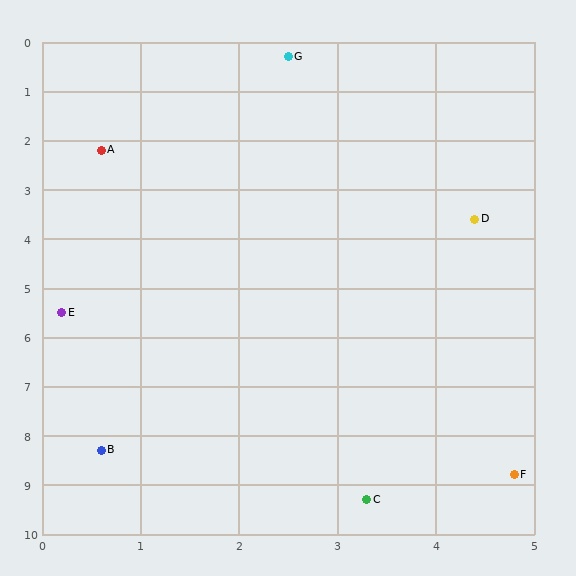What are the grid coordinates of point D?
Point D is at approximately (4.4, 3.6).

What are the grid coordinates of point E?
Point E is at approximately (0.2, 5.5).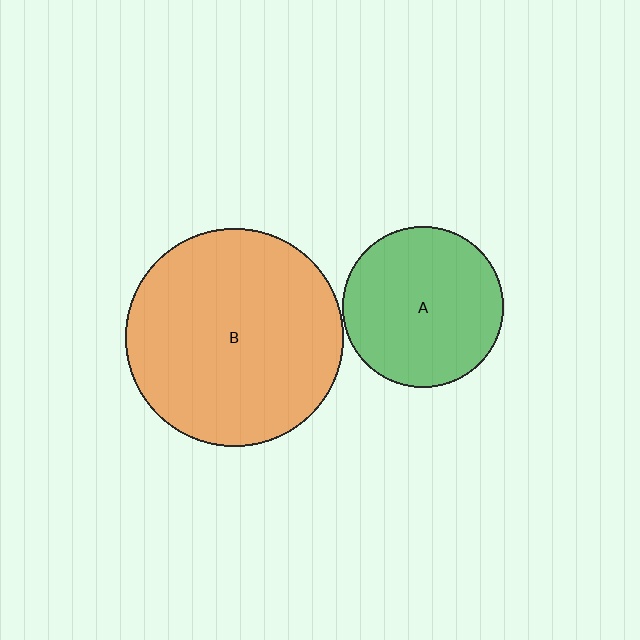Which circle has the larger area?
Circle B (orange).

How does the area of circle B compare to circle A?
Approximately 1.8 times.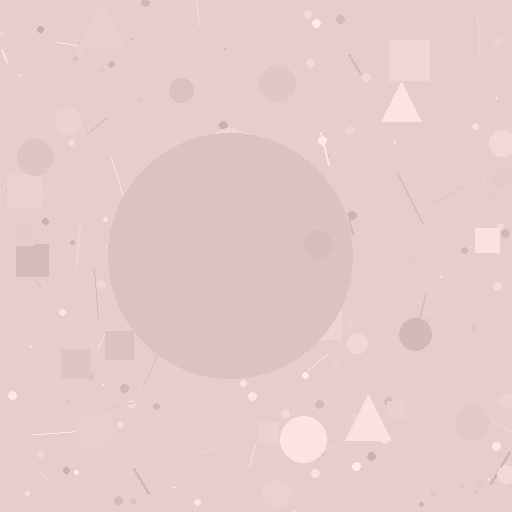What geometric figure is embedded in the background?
A circle is embedded in the background.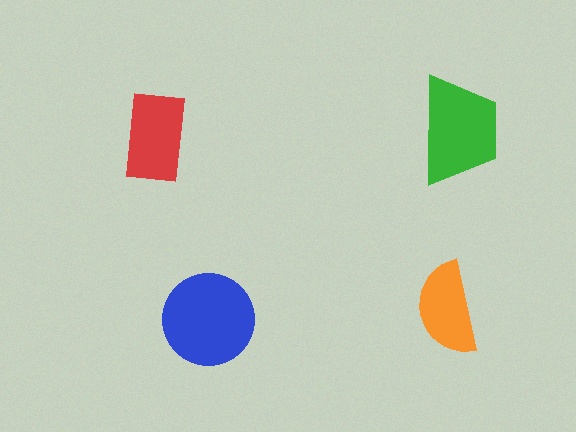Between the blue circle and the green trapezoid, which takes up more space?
The blue circle.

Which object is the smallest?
The orange semicircle.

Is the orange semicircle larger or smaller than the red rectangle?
Smaller.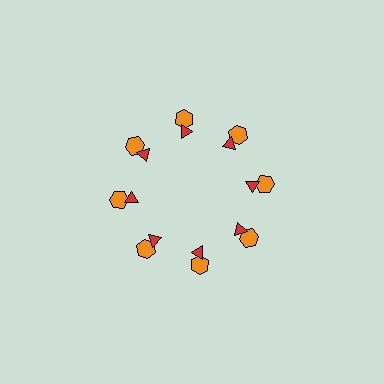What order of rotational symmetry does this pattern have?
This pattern has 8-fold rotational symmetry.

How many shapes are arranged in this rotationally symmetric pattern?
There are 16 shapes, arranged in 8 groups of 2.